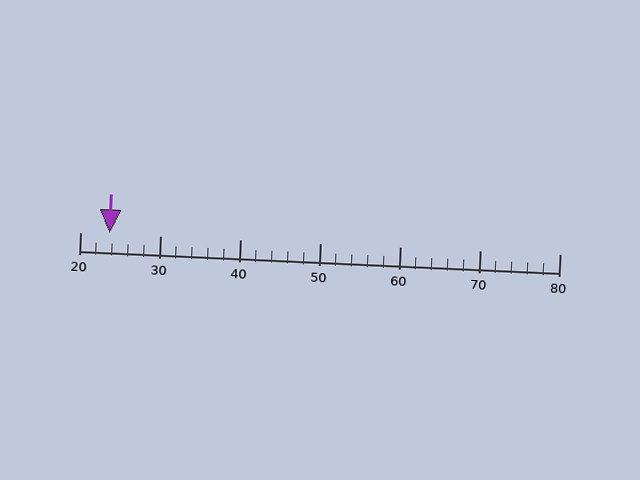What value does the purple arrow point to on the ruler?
The purple arrow points to approximately 24.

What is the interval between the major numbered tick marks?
The major tick marks are spaced 10 units apart.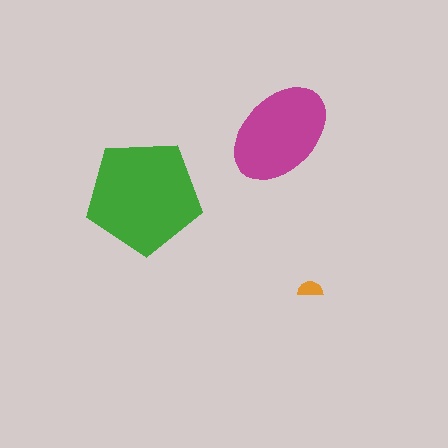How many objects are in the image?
There are 3 objects in the image.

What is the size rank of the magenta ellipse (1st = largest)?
2nd.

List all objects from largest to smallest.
The green pentagon, the magenta ellipse, the orange semicircle.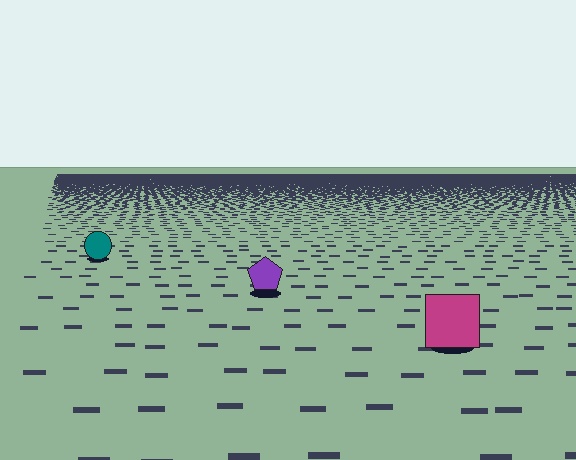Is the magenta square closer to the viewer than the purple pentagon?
Yes. The magenta square is closer — you can tell from the texture gradient: the ground texture is coarser near it.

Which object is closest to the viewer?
The magenta square is closest. The texture marks near it are larger and more spread out.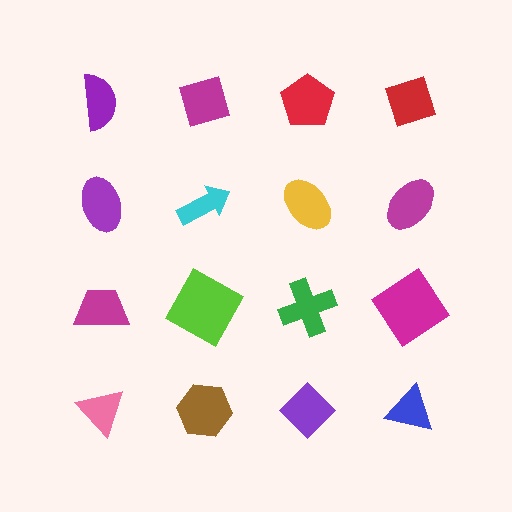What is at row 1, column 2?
A magenta diamond.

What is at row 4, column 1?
A pink triangle.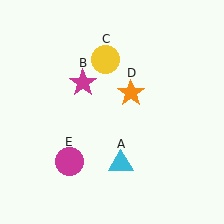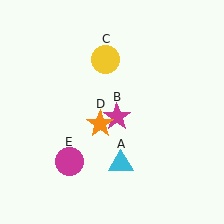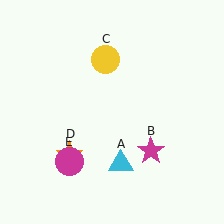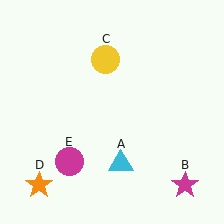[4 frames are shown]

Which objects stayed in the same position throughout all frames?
Cyan triangle (object A) and yellow circle (object C) and magenta circle (object E) remained stationary.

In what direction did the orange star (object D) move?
The orange star (object D) moved down and to the left.